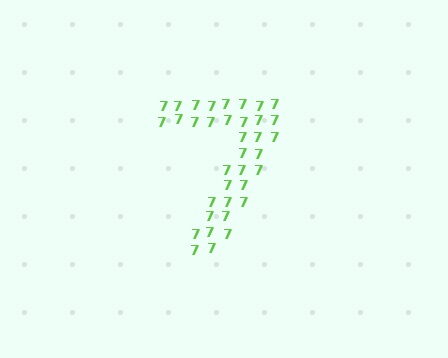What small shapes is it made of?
It is made of small digit 7's.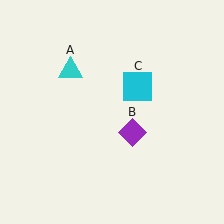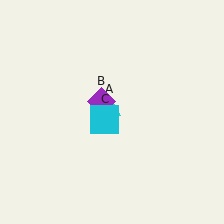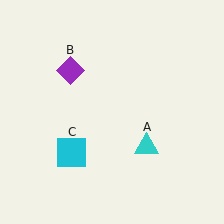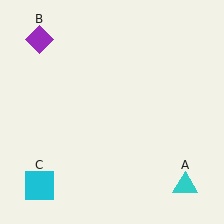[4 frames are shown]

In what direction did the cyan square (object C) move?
The cyan square (object C) moved down and to the left.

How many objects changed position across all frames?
3 objects changed position: cyan triangle (object A), purple diamond (object B), cyan square (object C).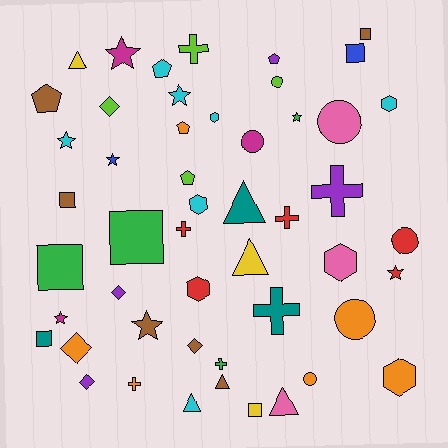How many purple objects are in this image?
There are 4 purple objects.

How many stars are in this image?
There are 8 stars.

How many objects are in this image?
There are 50 objects.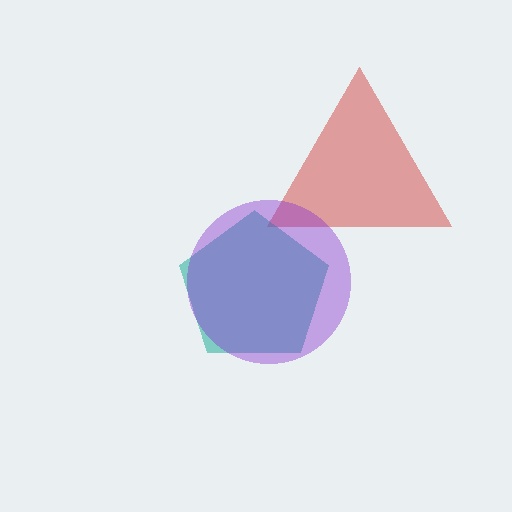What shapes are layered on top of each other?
The layered shapes are: a red triangle, a teal pentagon, a purple circle.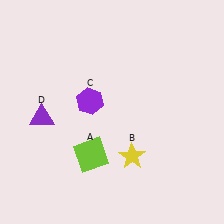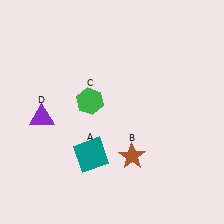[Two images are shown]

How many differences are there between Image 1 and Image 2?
There are 3 differences between the two images.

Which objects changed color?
A changed from lime to teal. B changed from yellow to brown. C changed from purple to green.